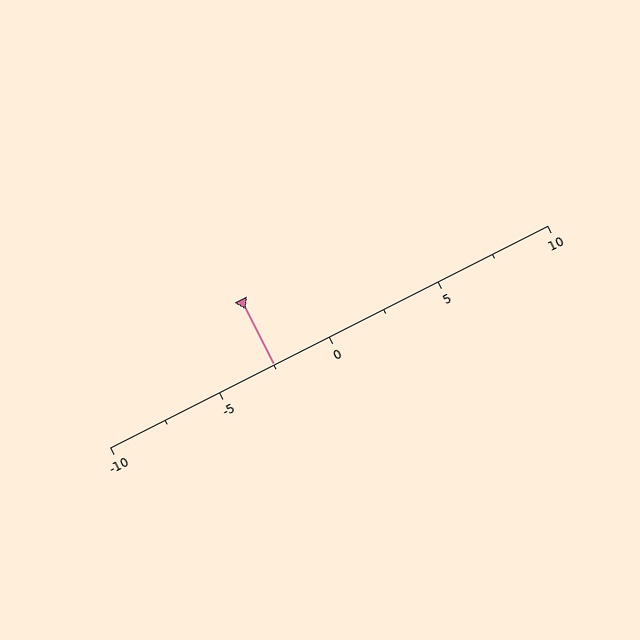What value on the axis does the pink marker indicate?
The marker indicates approximately -2.5.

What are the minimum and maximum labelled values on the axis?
The axis runs from -10 to 10.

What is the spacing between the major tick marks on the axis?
The major ticks are spaced 5 apart.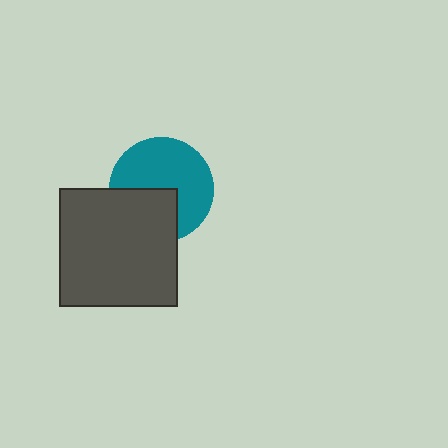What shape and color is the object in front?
The object in front is a dark gray square.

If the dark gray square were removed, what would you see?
You would see the complete teal circle.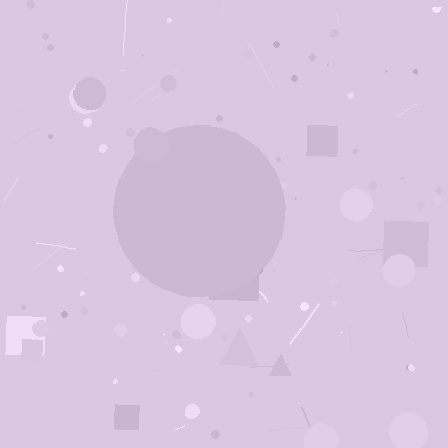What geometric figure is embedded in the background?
A circle is embedded in the background.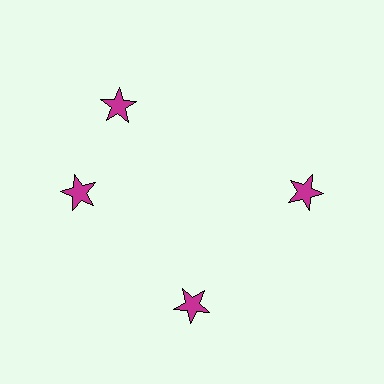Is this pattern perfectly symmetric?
No. The 4 magenta stars are arranged in a ring, but one element near the 12 o'clock position is rotated out of alignment along the ring, breaking the 4-fold rotational symmetry.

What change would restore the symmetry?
The symmetry would be restored by rotating it back into even spacing with its neighbors so that all 4 stars sit at equal angles and equal distance from the center.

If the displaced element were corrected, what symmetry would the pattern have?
It would have 4-fold rotational symmetry — the pattern would map onto itself every 90 degrees.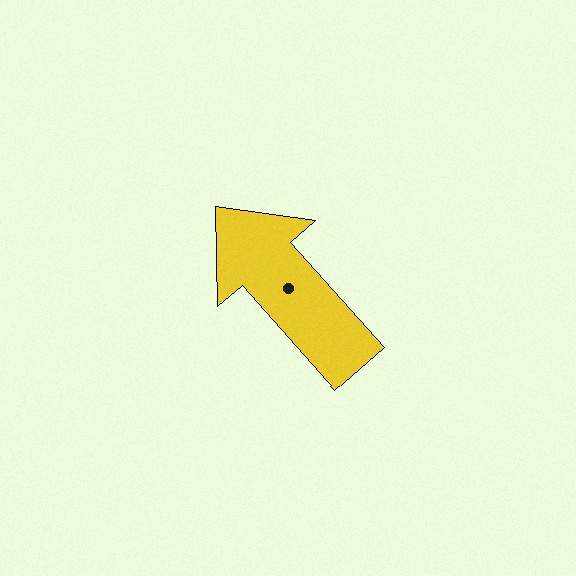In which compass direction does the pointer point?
Northwest.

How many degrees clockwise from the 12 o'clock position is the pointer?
Approximately 318 degrees.